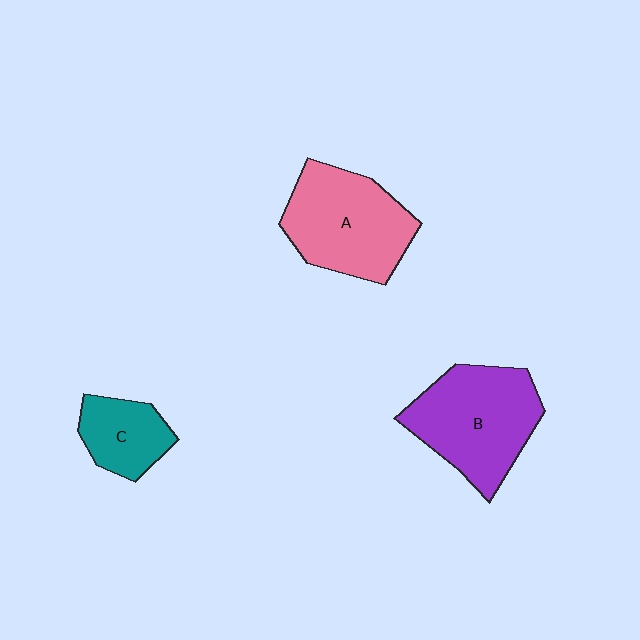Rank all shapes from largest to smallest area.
From largest to smallest: B (purple), A (pink), C (teal).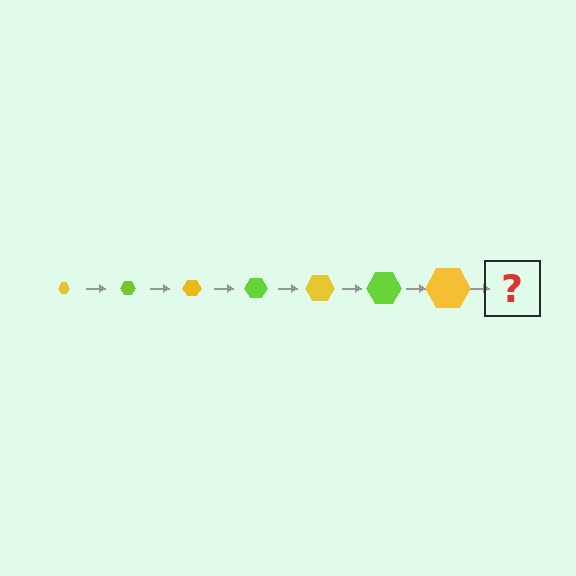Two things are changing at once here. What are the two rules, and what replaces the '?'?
The two rules are that the hexagon grows larger each step and the color cycles through yellow and lime. The '?' should be a lime hexagon, larger than the previous one.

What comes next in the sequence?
The next element should be a lime hexagon, larger than the previous one.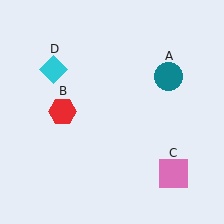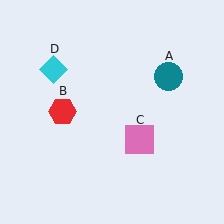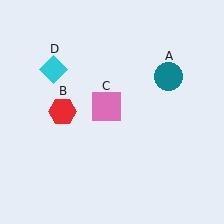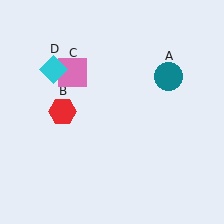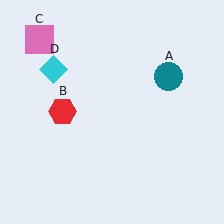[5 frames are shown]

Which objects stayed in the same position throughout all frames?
Teal circle (object A) and red hexagon (object B) and cyan diamond (object D) remained stationary.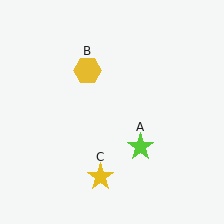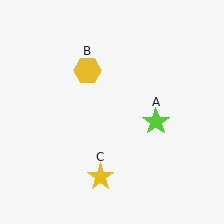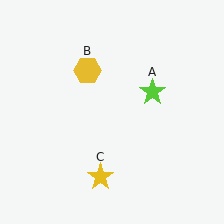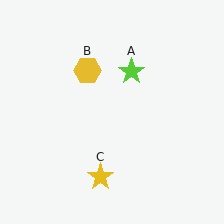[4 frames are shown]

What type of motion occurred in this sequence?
The lime star (object A) rotated counterclockwise around the center of the scene.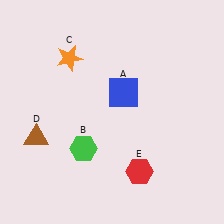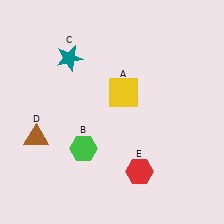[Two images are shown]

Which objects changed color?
A changed from blue to yellow. C changed from orange to teal.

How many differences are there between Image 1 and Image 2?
There are 2 differences between the two images.